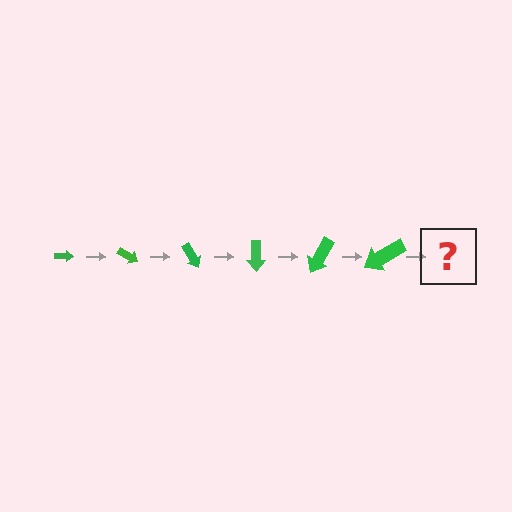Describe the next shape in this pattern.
It should be an arrow, larger than the previous one and rotated 180 degrees from the start.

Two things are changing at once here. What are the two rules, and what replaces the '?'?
The two rules are that the arrow grows larger each step and it rotates 30 degrees each step. The '?' should be an arrow, larger than the previous one and rotated 180 degrees from the start.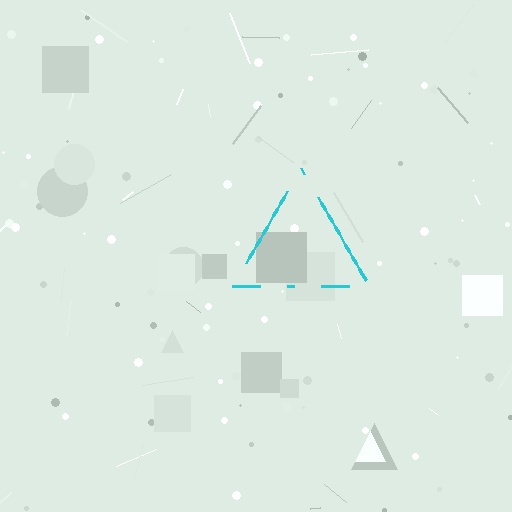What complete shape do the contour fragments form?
The contour fragments form a triangle.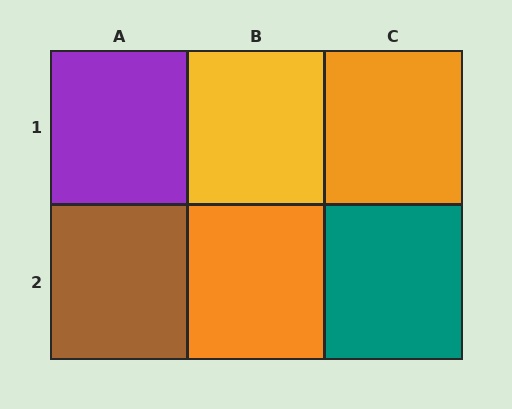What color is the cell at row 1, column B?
Yellow.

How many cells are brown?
1 cell is brown.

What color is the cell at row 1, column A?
Purple.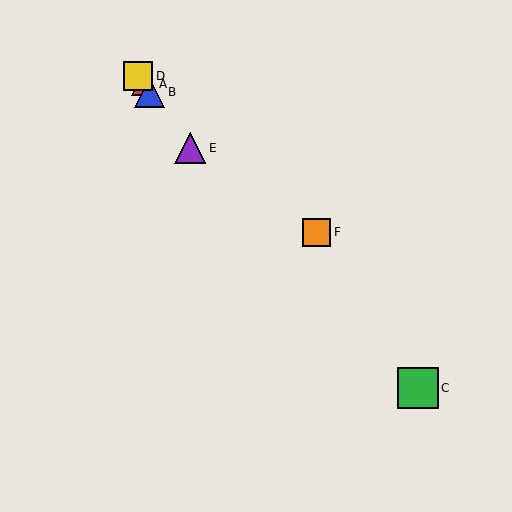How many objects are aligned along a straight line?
4 objects (A, B, D, E) are aligned along a straight line.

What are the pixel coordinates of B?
Object B is at (150, 92).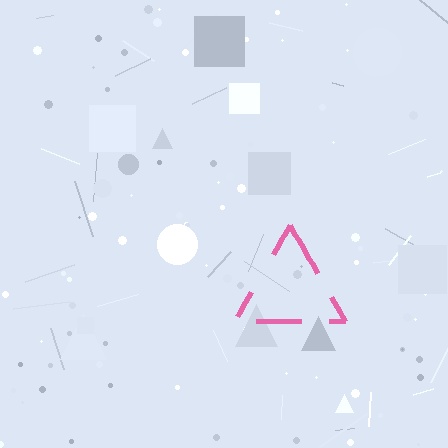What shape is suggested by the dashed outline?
The dashed outline suggests a triangle.